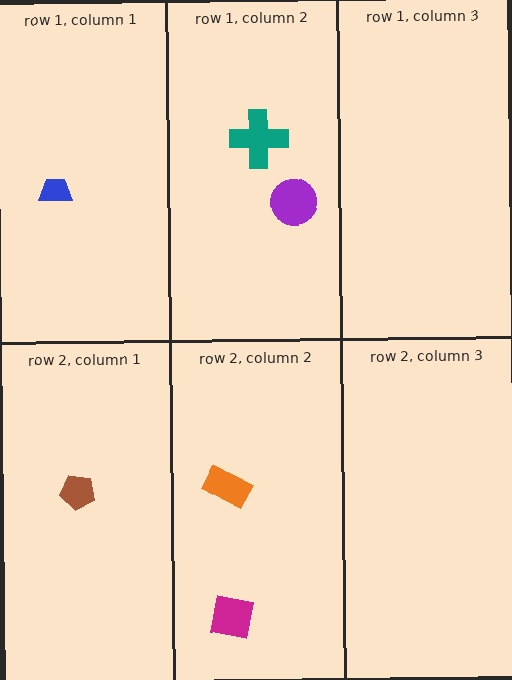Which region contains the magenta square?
The row 2, column 2 region.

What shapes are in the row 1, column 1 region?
The blue trapezoid.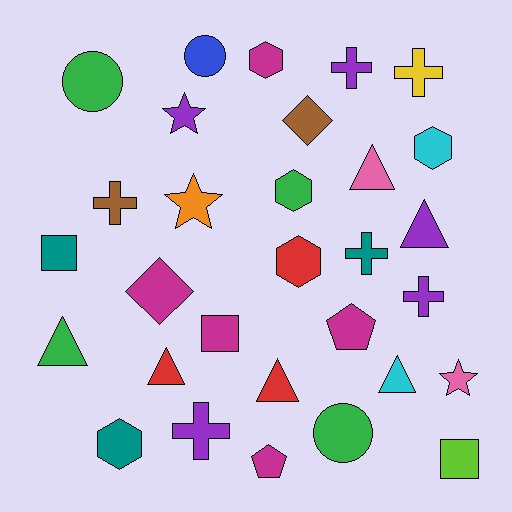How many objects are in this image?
There are 30 objects.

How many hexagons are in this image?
There are 5 hexagons.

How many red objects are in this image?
There are 3 red objects.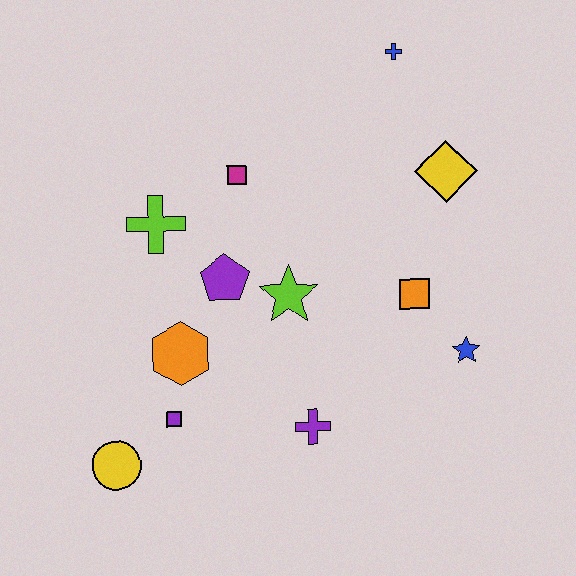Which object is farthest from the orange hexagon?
The blue cross is farthest from the orange hexagon.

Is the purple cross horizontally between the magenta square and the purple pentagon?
No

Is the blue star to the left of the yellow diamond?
No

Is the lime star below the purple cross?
No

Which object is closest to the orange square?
The blue star is closest to the orange square.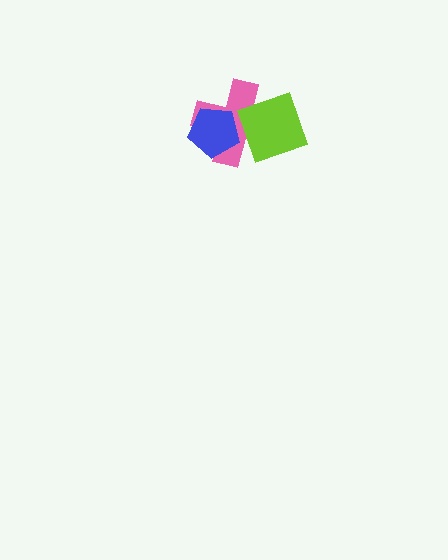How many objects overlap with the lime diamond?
2 objects overlap with the lime diamond.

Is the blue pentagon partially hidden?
Yes, it is partially covered by another shape.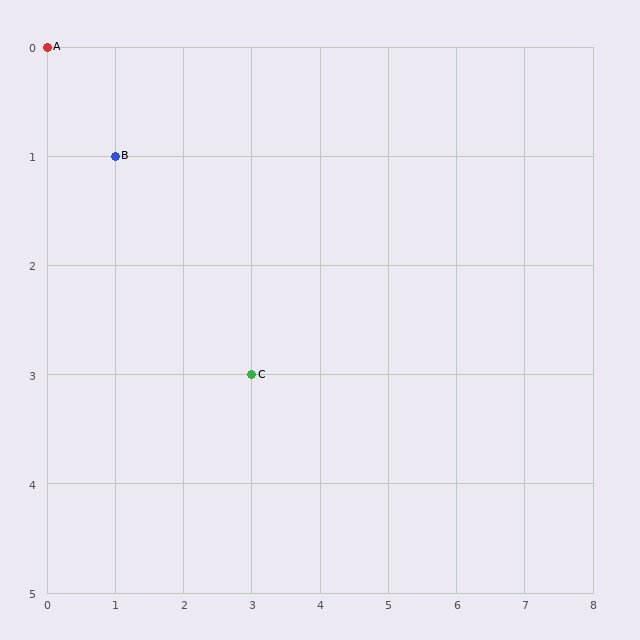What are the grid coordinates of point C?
Point C is at grid coordinates (3, 3).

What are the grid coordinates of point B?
Point B is at grid coordinates (1, 1).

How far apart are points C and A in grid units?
Points C and A are 3 columns and 3 rows apart (about 4.2 grid units diagonally).